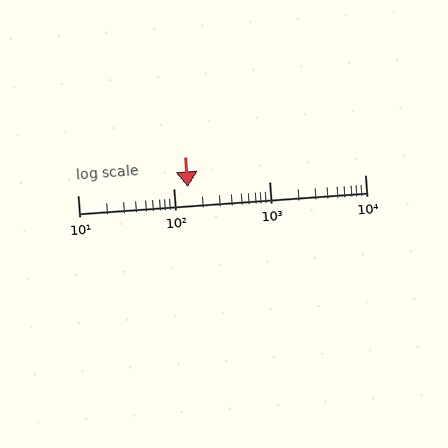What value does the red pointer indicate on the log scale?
The pointer indicates approximately 140.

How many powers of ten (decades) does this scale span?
The scale spans 3 decades, from 10 to 10000.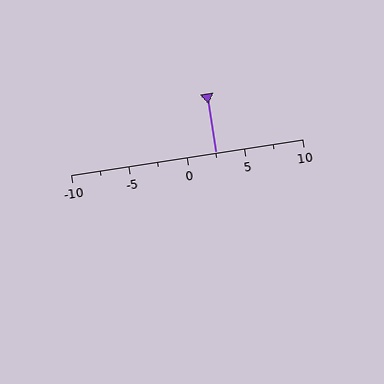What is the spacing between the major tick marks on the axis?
The major ticks are spaced 5 apart.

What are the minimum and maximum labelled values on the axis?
The axis runs from -10 to 10.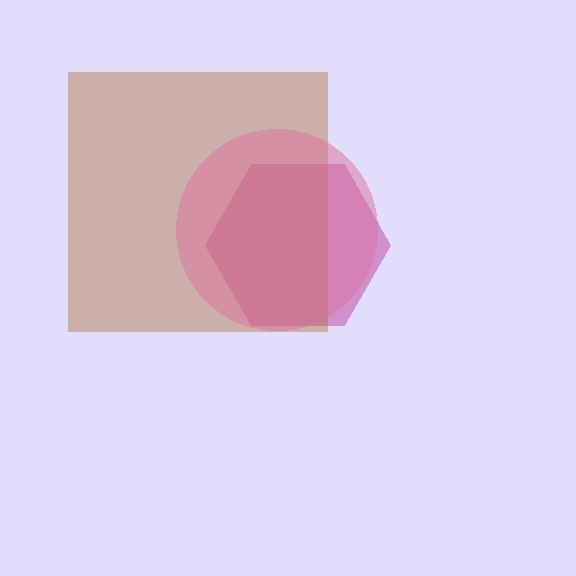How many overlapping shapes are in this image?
There are 3 overlapping shapes in the image.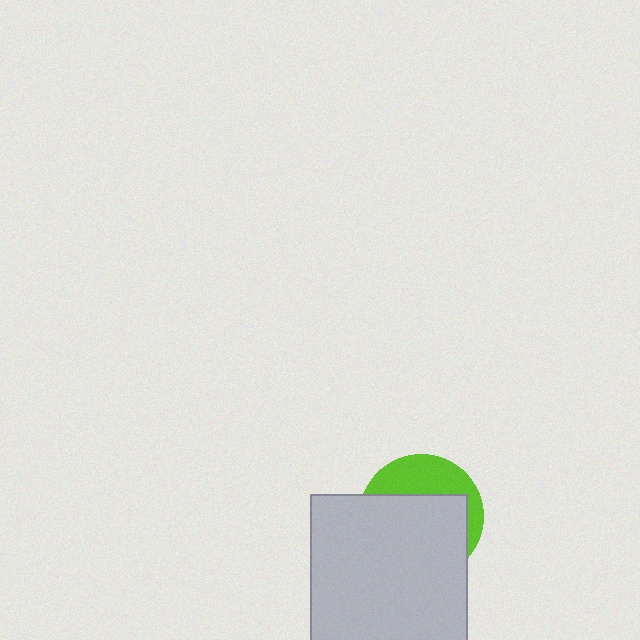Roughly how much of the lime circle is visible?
A small part of it is visible (roughly 34%).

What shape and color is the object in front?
The object in front is a light gray square.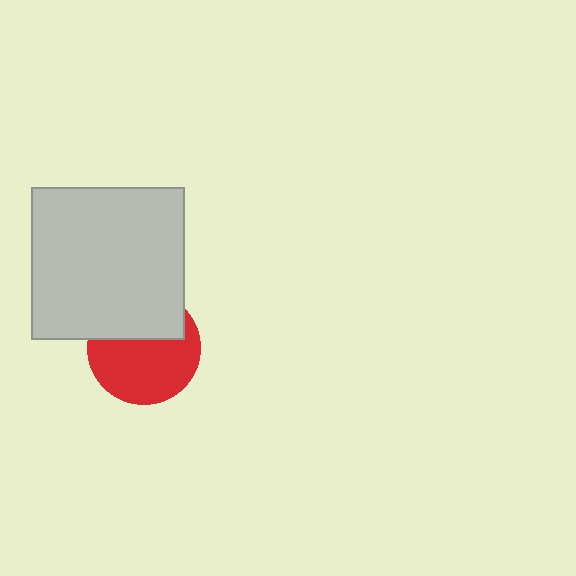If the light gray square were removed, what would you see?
You would see the complete red circle.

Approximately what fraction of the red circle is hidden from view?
Roughly 38% of the red circle is hidden behind the light gray square.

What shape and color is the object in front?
The object in front is a light gray square.